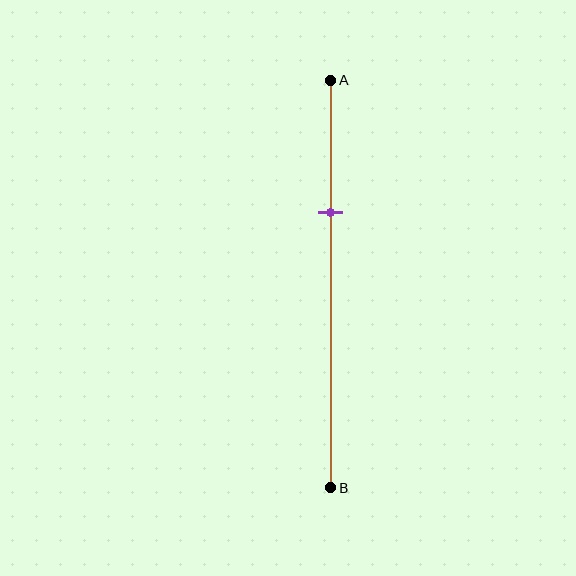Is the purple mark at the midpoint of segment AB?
No, the mark is at about 30% from A, not at the 50% midpoint.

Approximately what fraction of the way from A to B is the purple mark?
The purple mark is approximately 30% of the way from A to B.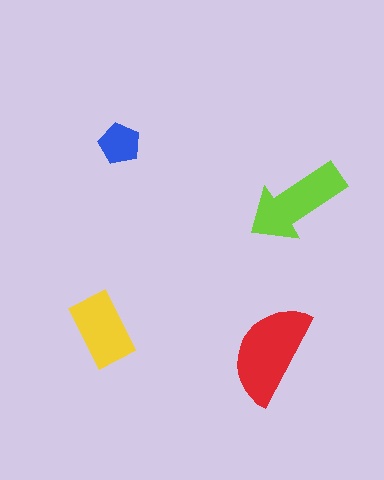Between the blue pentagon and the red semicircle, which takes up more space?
The red semicircle.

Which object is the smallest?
The blue pentagon.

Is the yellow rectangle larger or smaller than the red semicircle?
Smaller.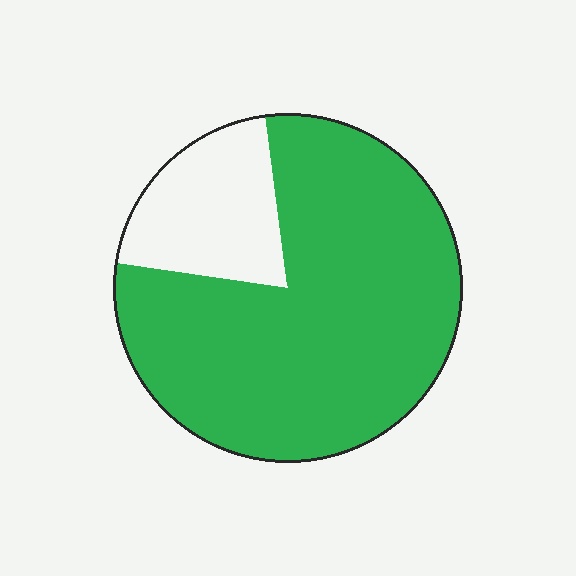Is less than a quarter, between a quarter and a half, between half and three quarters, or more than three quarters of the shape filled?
More than three quarters.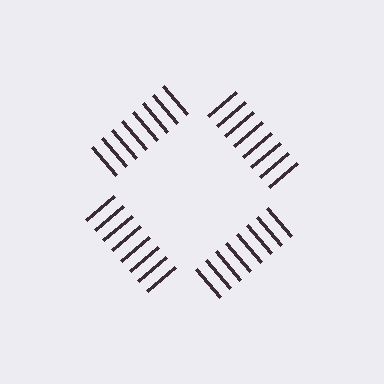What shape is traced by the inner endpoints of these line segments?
An illusory square — the line segments terminate on its edges but no continuous stroke is drawn.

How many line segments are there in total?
32 — 8 along each of the 4 edges.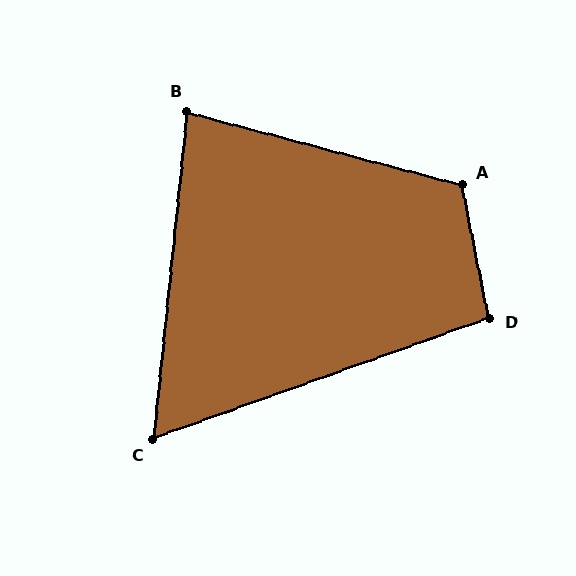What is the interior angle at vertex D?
Approximately 99 degrees (obtuse).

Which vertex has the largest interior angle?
A, at approximately 116 degrees.